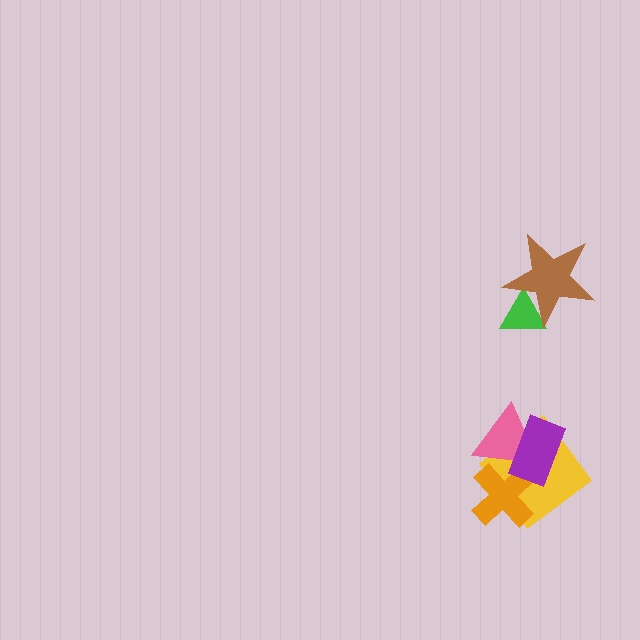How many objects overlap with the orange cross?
3 objects overlap with the orange cross.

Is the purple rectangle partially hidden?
No, no other shape covers it.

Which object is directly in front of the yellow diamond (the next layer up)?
The pink triangle is directly in front of the yellow diamond.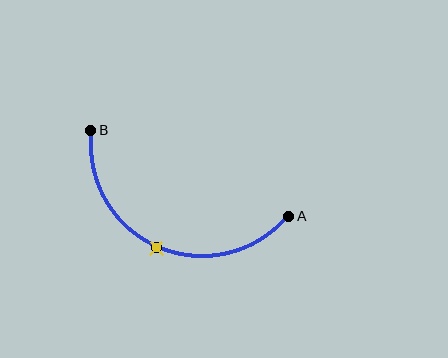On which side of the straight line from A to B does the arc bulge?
The arc bulges below the straight line connecting A and B.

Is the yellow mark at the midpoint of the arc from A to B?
Yes. The yellow mark lies on the arc at equal arc-length from both A and B — it is the arc midpoint.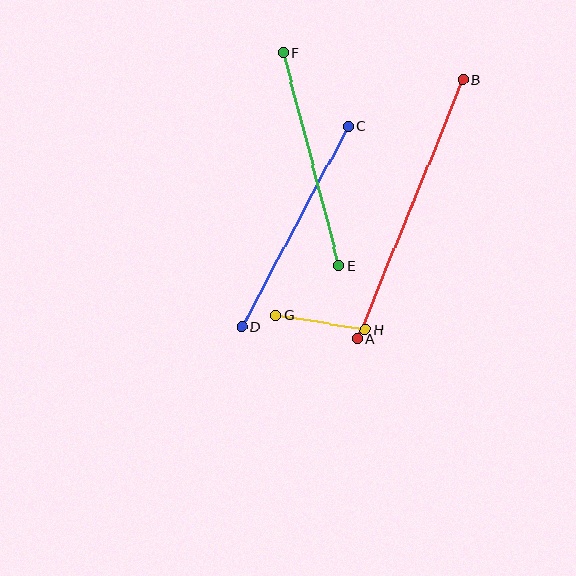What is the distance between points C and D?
The distance is approximately 227 pixels.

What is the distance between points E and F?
The distance is approximately 220 pixels.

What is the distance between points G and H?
The distance is approximately 91 pixels.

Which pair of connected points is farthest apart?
Points A and B are farthest apart.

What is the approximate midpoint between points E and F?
The midpoint is at approximately (311, 159) pixels.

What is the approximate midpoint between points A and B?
The midpoint is at approximately (410, 209) pixels.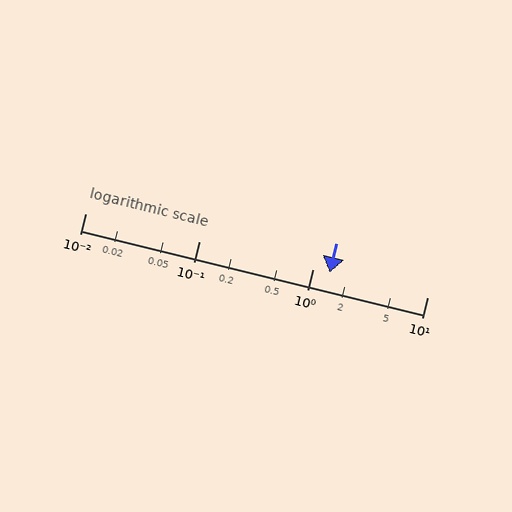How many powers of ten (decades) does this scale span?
The scale spans 3 decades, from 0.01 to 10.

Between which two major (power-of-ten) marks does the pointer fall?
The pointer is between 1 and 10.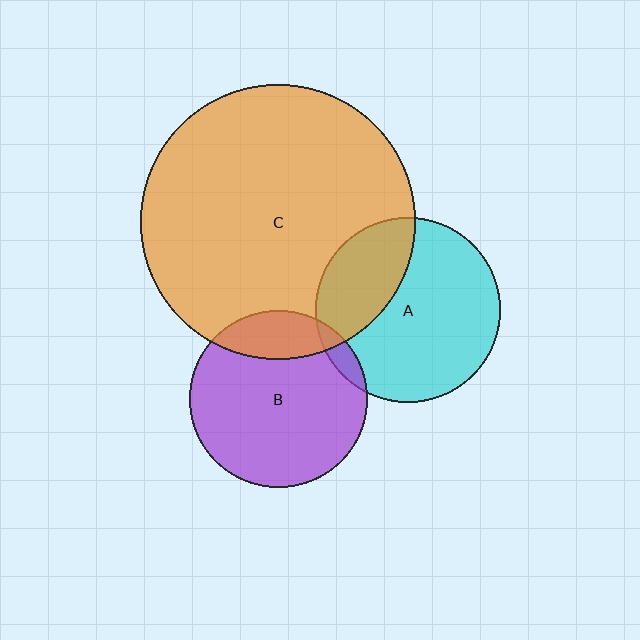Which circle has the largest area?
Circle C (orange).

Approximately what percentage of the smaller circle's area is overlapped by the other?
Approximately 5%.